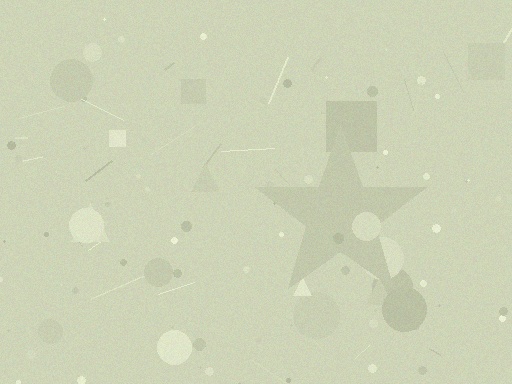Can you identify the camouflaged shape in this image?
The camouflaged shape is a star.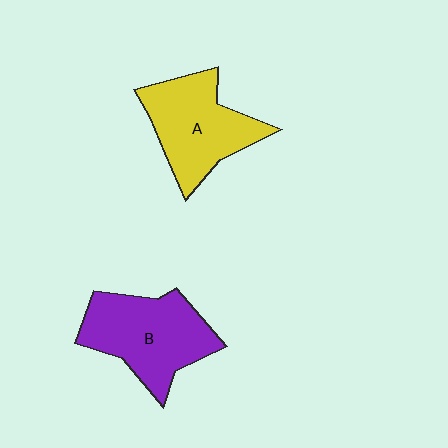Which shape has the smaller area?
Shape A (yellow).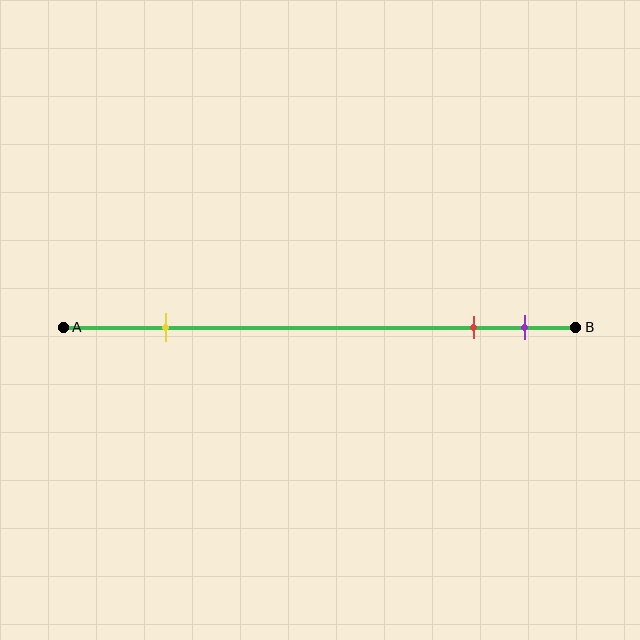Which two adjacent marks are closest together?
The red and purple marks are the closest adjacent pair.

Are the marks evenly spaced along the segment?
No, the marks are not evenly spaced.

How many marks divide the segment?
There are 3 marks dividing the segment.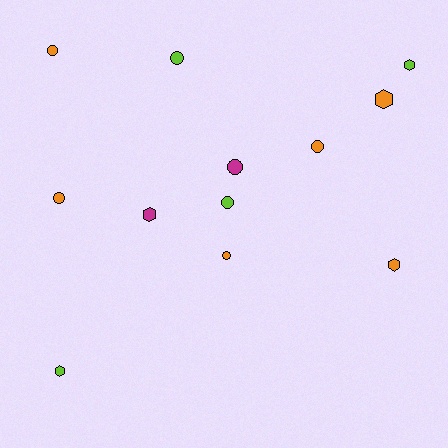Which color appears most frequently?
Orange, with 6 objects.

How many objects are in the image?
There are 12 objects.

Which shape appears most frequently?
Circle, with 7 objects.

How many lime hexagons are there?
There are 2 lime hexagons.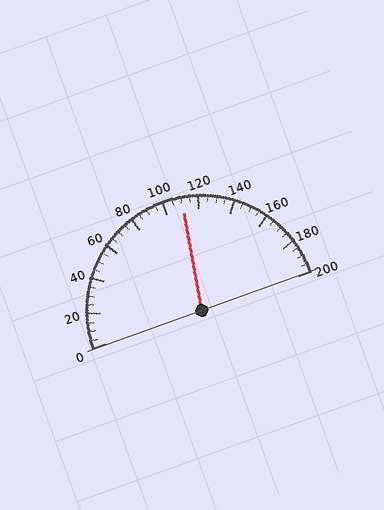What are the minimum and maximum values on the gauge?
The gauge ranges from 0 to 200.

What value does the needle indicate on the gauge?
The needle indicates approximately 110.